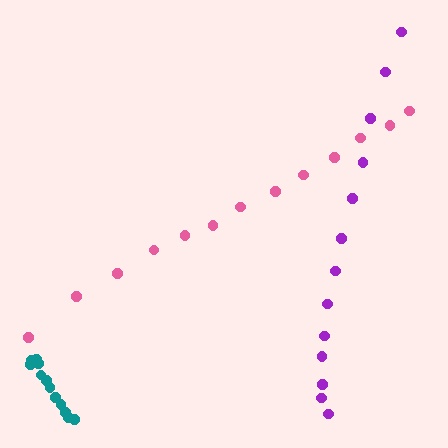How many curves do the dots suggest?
There are 3 distinct paths.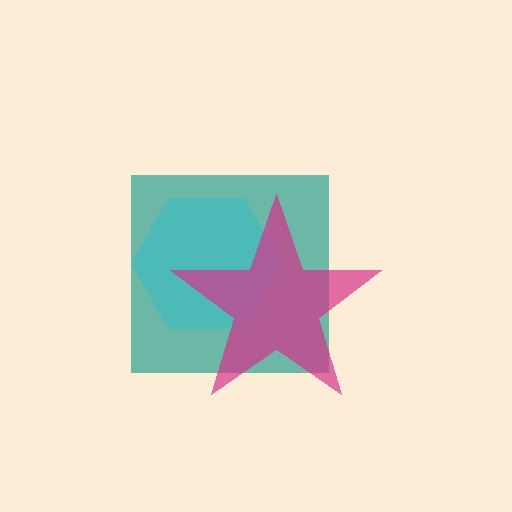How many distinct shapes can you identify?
There are 3 distinct shapes: a teal square, a cyan hexagon, a magenta star.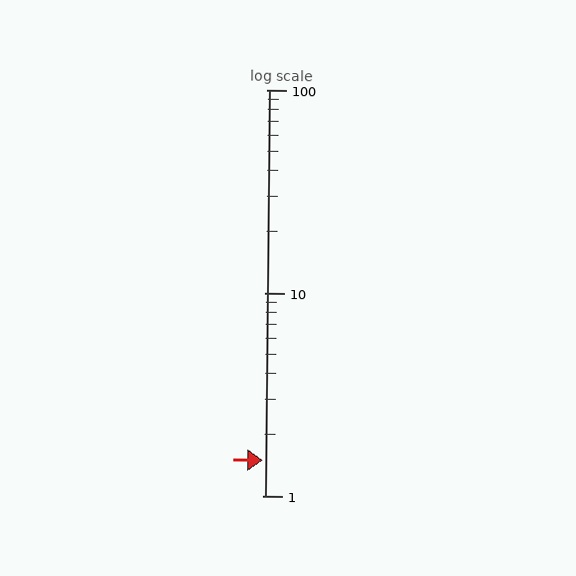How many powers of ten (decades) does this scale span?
The scale spans 2 decades, from 1 to 100.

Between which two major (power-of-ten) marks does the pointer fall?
The pointer is between 1 and 10.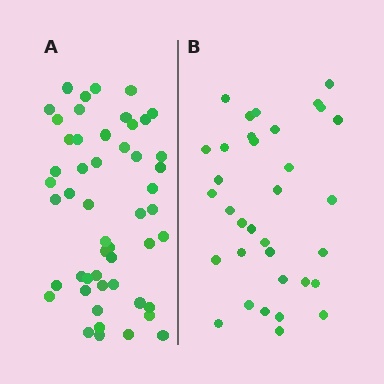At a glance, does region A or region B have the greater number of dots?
Region A (the left region) has more dots.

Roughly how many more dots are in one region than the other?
Region A has approximately 15 more dots than region B.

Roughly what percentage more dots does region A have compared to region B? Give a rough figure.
About 50% more.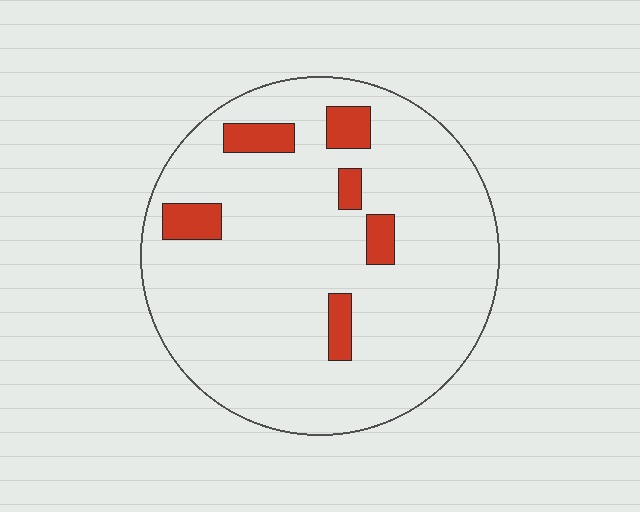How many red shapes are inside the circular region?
6.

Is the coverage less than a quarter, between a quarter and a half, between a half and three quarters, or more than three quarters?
Less than a quarter.